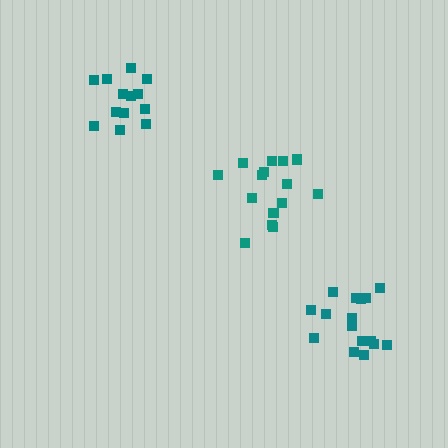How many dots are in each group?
Group 1: 17 dots, Group 2: 13 dots, Group 3: 15 dots (45 total).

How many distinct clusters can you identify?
There are 3 distinct clusters.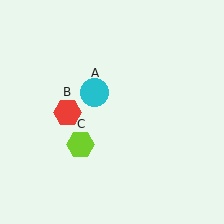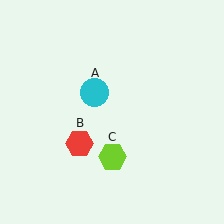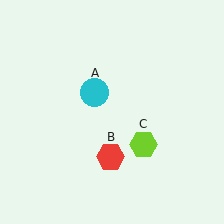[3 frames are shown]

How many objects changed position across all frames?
2 objects changed position: red hexagon (object B), lime hexagon (object C).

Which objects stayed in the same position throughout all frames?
Cyan circle (object A) remained stationary.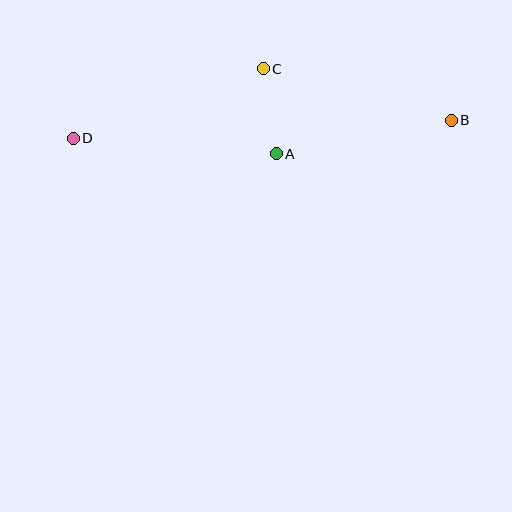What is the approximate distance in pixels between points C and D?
The distance between C and D is approximately 202 pixels.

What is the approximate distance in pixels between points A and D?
The distance between A and D is approximately 204 pixels.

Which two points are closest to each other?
Points A and C are closest to each other.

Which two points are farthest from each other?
Points B and D are farthest from each other.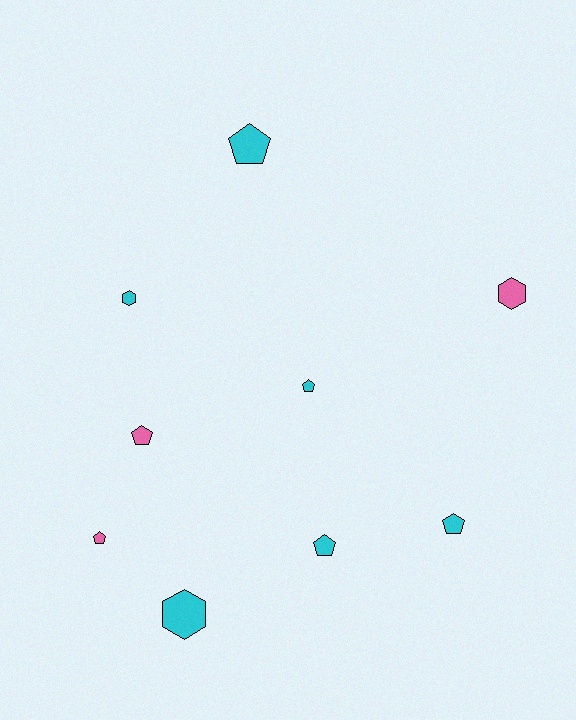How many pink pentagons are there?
There are 2 pink pentagons.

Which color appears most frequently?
Cyan, with 6 objects.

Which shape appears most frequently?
Pentagon, with 6 objects.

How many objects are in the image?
There are 9 objects.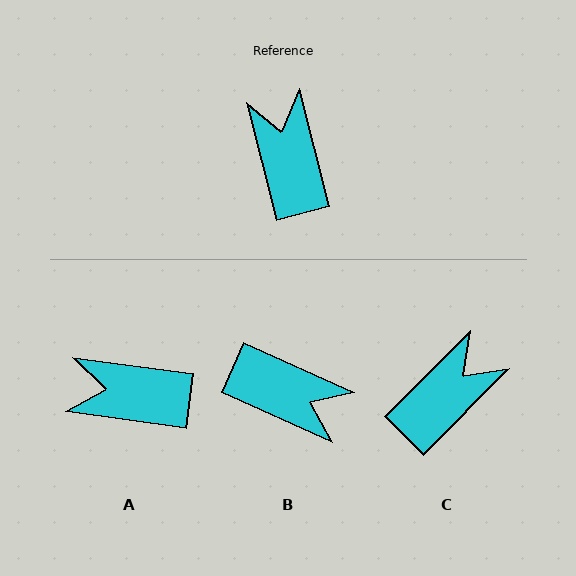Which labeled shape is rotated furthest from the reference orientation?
B, about 129 degrees away.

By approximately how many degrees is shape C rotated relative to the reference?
Approximately 59 degrees clockwise.